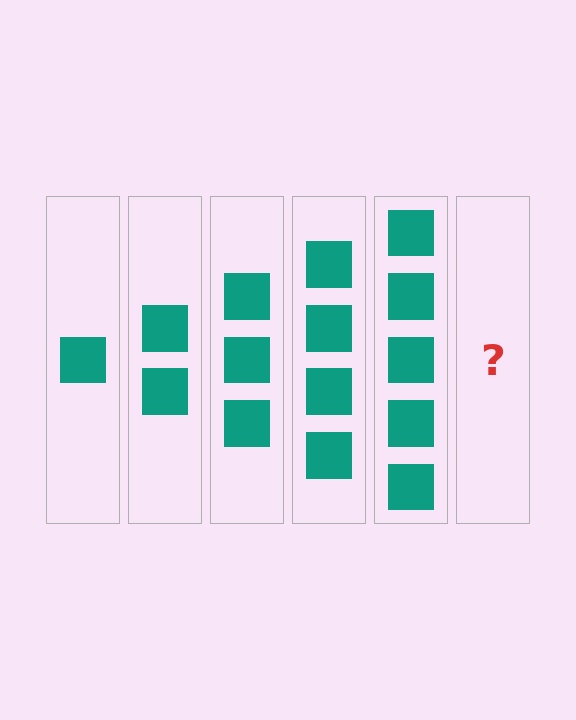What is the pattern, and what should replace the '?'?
The pattern is that each step adds one more square. The '?' should be 6 squares.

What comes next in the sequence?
The next element should be 6 squares.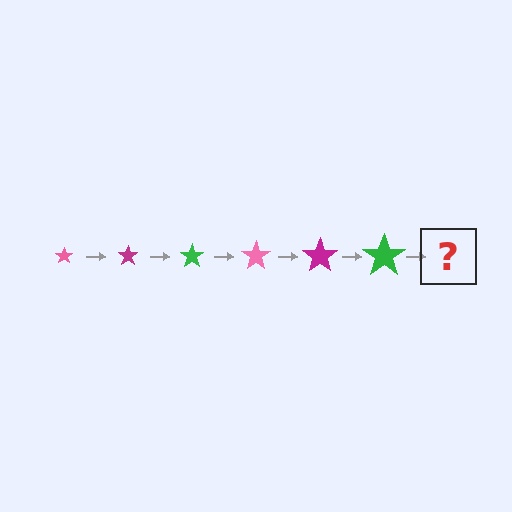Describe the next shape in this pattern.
It should be a pink star, larger than the previous one.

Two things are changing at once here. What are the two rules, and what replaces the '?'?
The two rules are that the star grows larger each step and the color cycles through pink, magenta, and green. The '?' should be a pink star, larger than the previous one.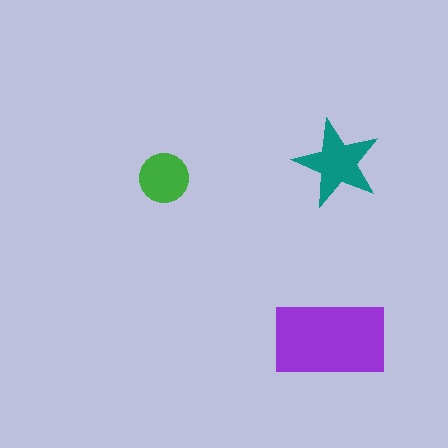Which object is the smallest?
The green circle.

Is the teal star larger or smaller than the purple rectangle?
Smaller.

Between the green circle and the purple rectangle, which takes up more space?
The purple rectangle.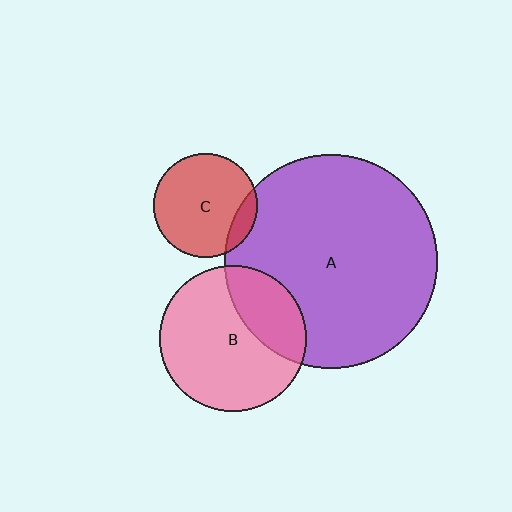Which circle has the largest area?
Circle A (purple).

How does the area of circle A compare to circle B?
Approximately 2.1 times.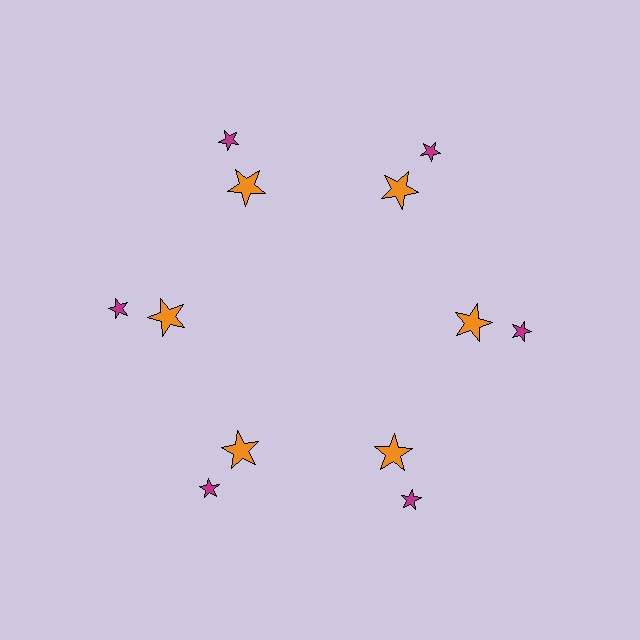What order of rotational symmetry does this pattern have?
This pattern has 6-fold rotational symmetry.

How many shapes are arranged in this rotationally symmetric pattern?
There are 12 shapes, arranged in 6 groups of 2.